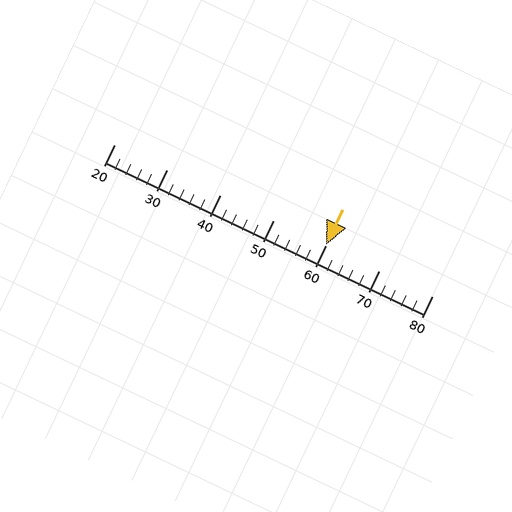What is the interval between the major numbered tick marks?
The major tick marks are spaced 10 units apart.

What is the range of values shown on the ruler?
The ruler shows values from 20 to 80.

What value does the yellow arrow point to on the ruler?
The yellow arrow points to approximately 60.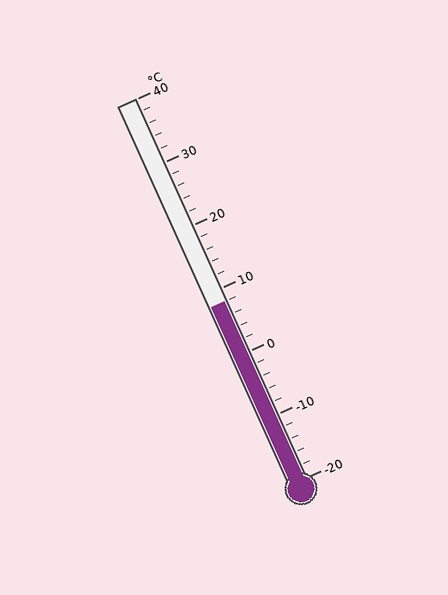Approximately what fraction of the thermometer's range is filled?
The thermometer is filled to approximately 45% of its range.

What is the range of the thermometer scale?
The thermometer scale ranges from -20°C to 40°C.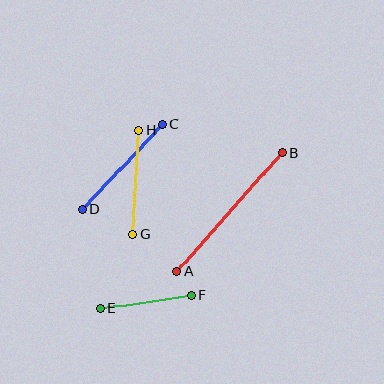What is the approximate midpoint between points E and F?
The midpoint is at approximately (146, 302) pixels.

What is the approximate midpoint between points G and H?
The midpoint is at approximately (136, 182) pixels.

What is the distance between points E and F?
The distance is approximately 92 pixels.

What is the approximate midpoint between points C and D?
The midpoint is at approximately (122, 167) pixels.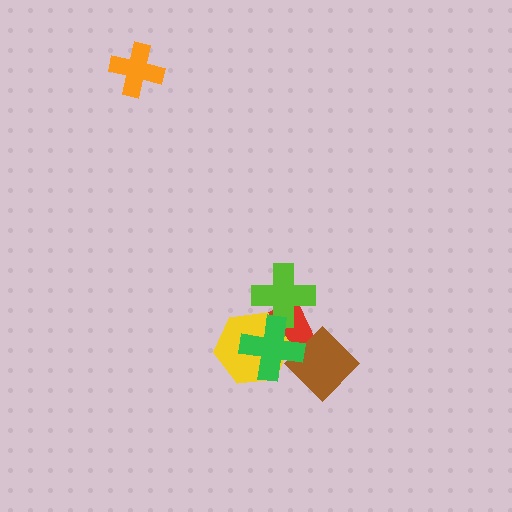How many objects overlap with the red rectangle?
4 objects overlap with the red rectangle.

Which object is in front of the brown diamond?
The green cross is in front of the brown diamond.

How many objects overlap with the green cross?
4 objects overlap with the green cross.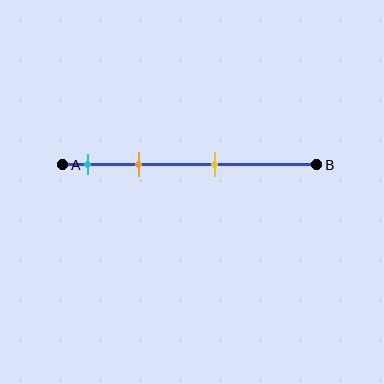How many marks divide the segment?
There are 3 marks dividing the segment.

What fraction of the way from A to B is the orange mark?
The orange mark is approximately 30% (0.3) of the way from A to B.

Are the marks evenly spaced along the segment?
No, the marks are not evenly spaced.